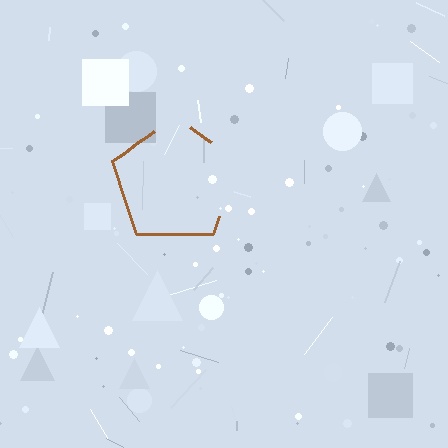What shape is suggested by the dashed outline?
The dashed outline suggests a pentagon.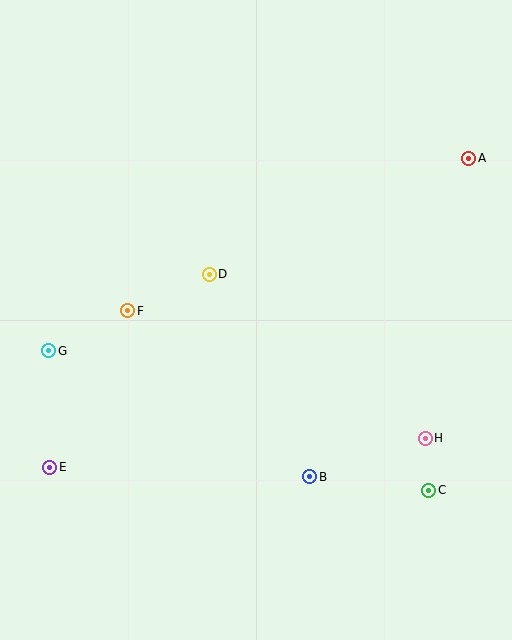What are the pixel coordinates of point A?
Point A is at (469, 158).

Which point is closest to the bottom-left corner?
Point E is closest to the bottom-left corner.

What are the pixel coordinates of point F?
Point F is at (128, 311).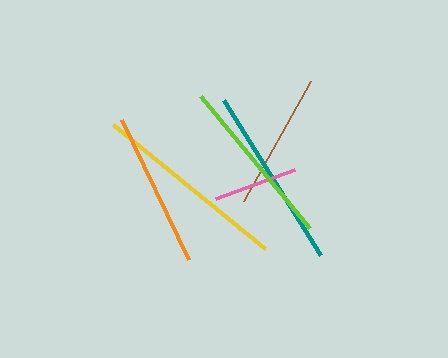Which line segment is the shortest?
The pink line is the shortest at approximately 84 pixels.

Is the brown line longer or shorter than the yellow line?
The yellow line is longer than the brown line.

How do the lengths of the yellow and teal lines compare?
The yellow and teal lines are approximately the same length.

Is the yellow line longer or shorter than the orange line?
The yellow line is longer than the orange line.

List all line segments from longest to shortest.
From longest to shortest: yellow, teal, lime, orange, brown, pink.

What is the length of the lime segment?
The lime segment is approximately 172 pixels long.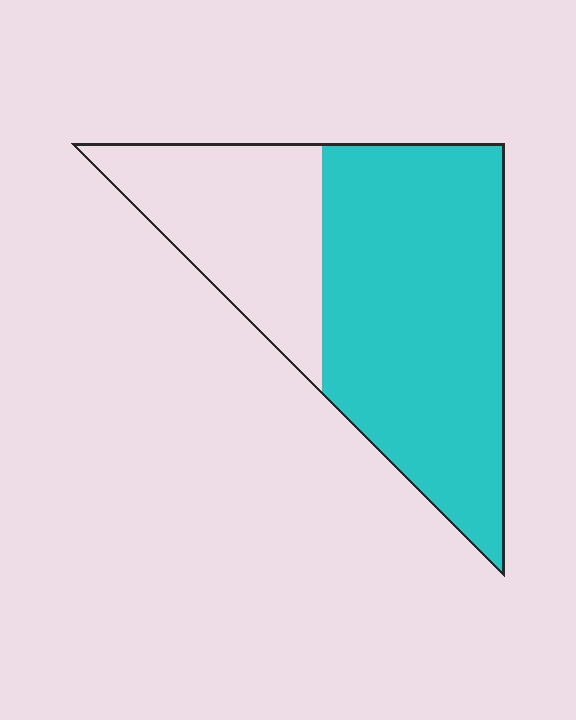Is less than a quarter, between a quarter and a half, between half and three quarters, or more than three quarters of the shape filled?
Between half and three quarters.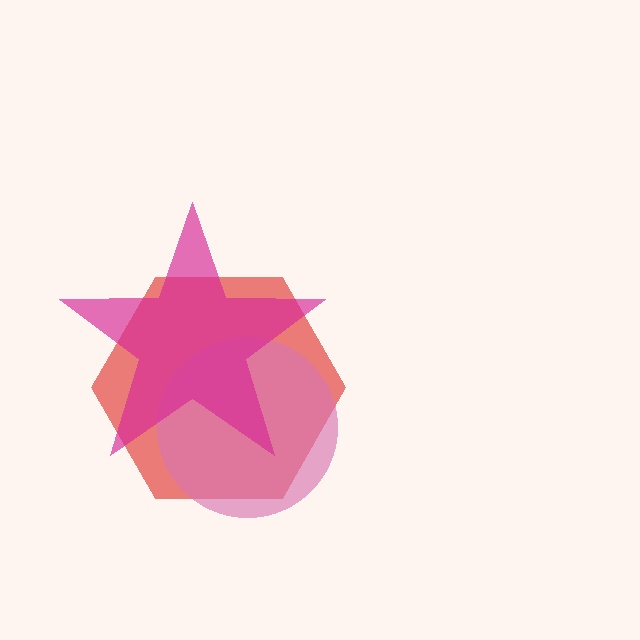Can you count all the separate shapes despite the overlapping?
Yes, there are 3 separate shapes.